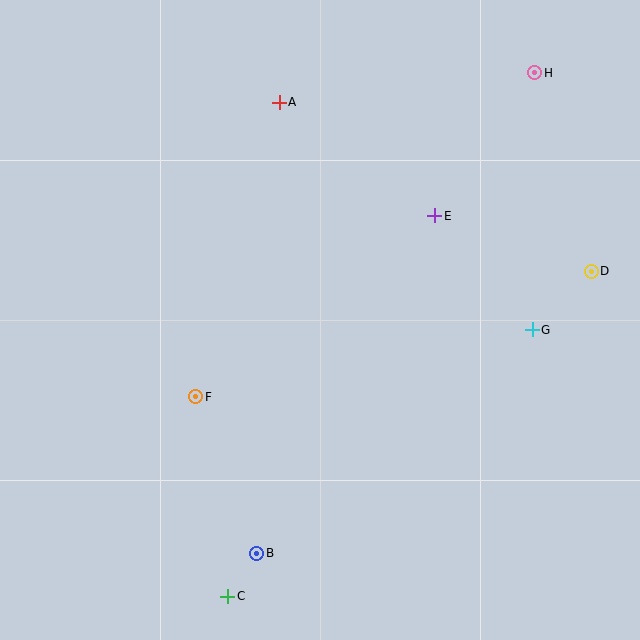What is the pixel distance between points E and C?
The distance between E and C is 433 pixels.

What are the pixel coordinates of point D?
Point D is at (591, 271).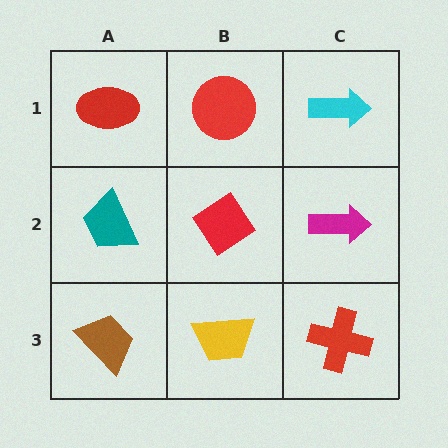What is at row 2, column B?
A red diamond.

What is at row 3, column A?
A brown trapezoid.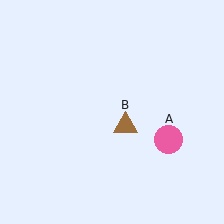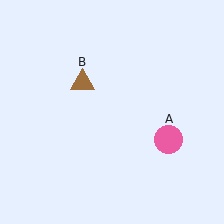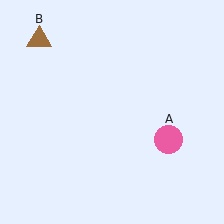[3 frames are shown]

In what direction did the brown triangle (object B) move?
The brown triangle (object B) moved up and to the left.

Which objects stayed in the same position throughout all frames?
Pink circle (object A) remained stationary.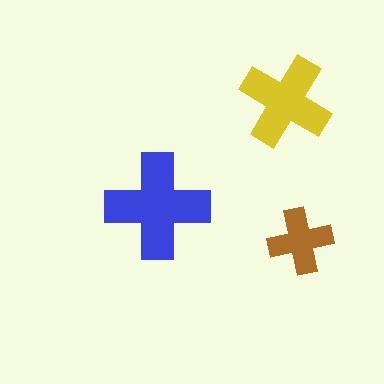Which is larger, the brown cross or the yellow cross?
The yellow one.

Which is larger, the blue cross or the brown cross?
The blue one.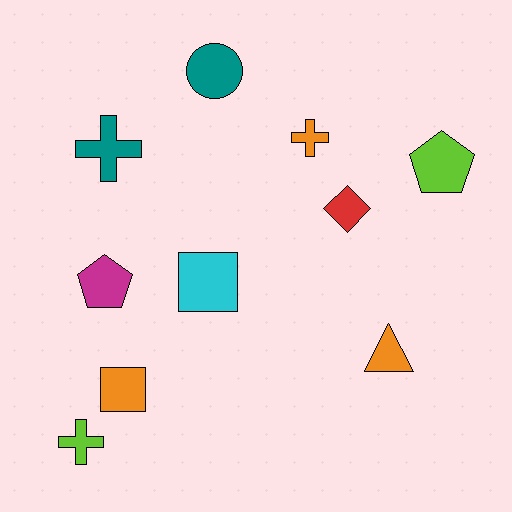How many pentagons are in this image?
There are 2 pentagons.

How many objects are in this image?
There are 10 objects.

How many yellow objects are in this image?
There are no yellow objects.